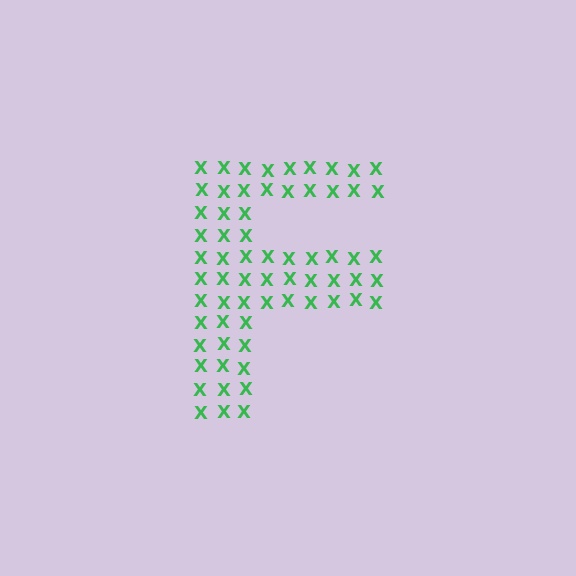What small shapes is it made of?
It is made of small letter X's.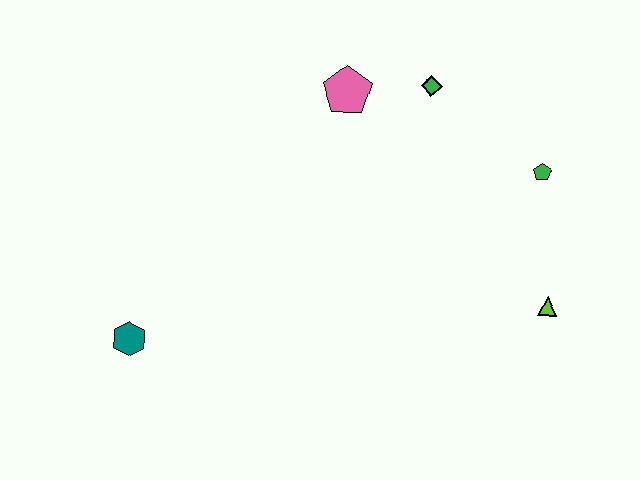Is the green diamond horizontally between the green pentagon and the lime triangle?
No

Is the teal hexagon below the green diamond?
Yes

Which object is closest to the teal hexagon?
The pink pentagon is closest to the teal hexagon.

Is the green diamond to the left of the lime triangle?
Yes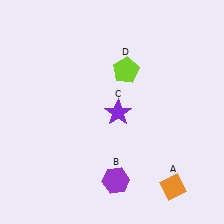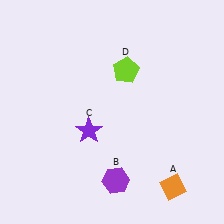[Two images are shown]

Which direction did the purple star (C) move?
The purple star (C) moved left.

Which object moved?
The purple star (C) moved left.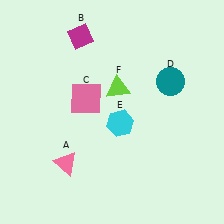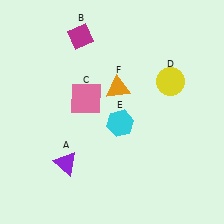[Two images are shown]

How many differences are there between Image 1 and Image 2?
There are 3 differences between the two images.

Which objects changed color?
A changed from pink to purple. D changed from teal to yellow. F changed from lime to orange.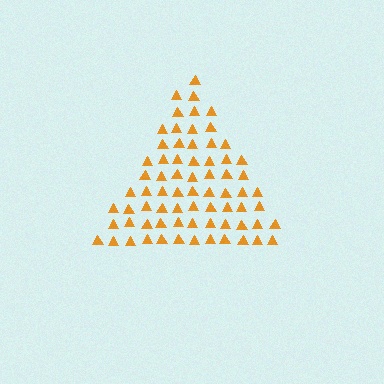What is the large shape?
The large shape is a triangle.